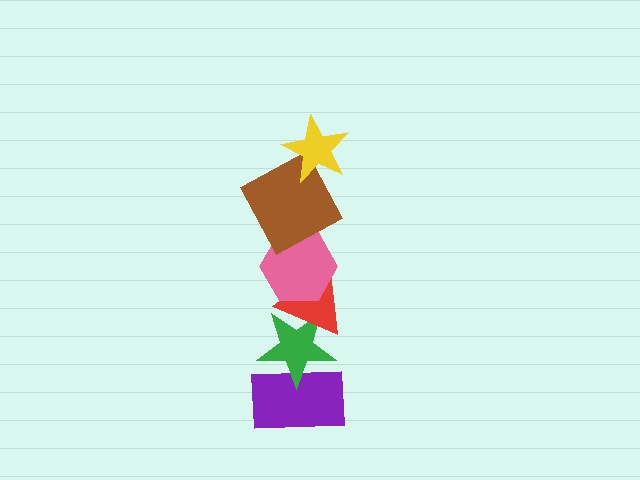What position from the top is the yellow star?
The yellow star is 1st from the top.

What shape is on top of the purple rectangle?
The green star is on top of the purple rectangle.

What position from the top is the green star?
The green star is 5th from the top.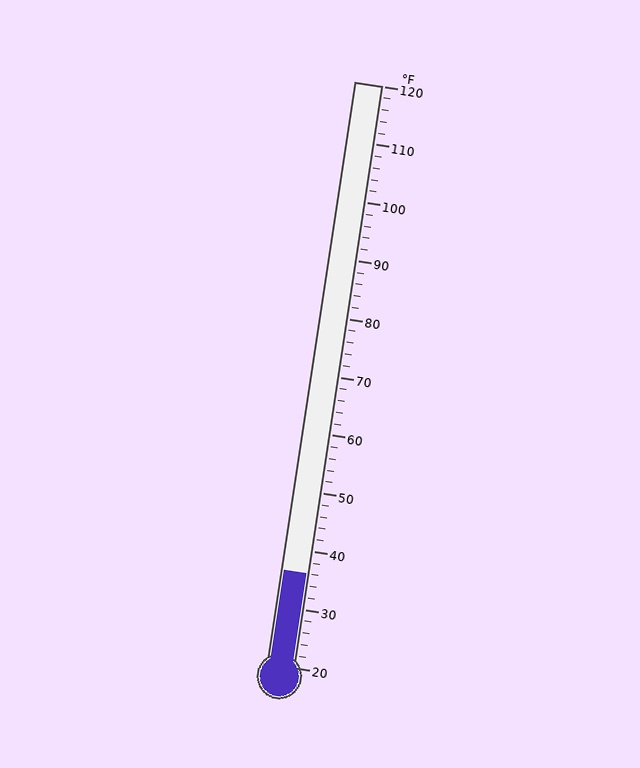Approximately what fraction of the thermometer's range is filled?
The thermometer is filled to approximately 15% of its range.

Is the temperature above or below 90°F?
The temperature is below 90°F.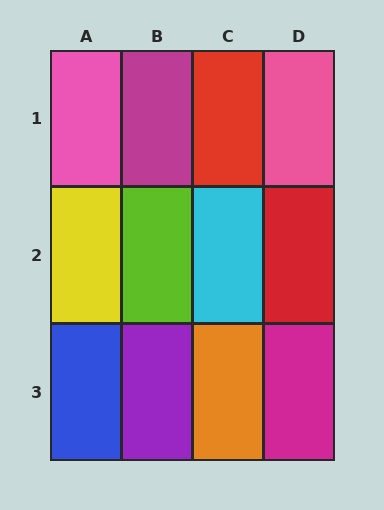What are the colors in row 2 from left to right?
Yellow, lime, cyan, red.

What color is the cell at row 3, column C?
Orange.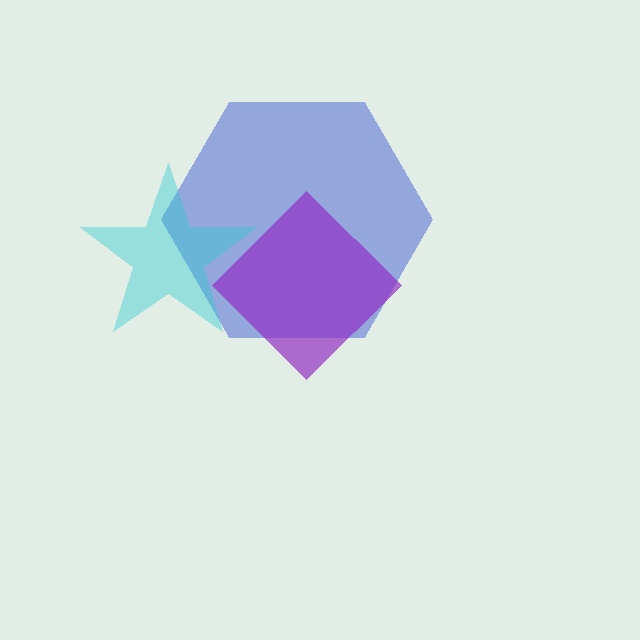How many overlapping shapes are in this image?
There are 3 overlapping shapes in the image.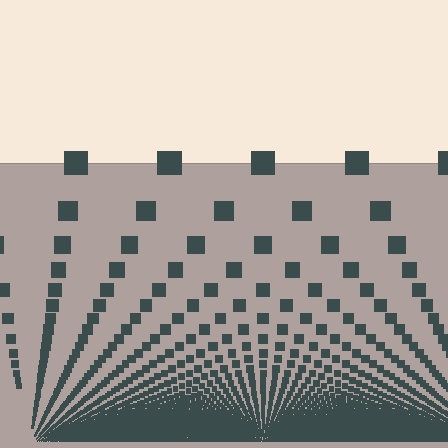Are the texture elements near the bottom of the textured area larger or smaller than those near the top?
Smaller. The gradient is inverted — elements near the bottom are smaller and denser.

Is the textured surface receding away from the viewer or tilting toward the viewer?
The surface appears to tilt toward the viewer. Texture elements get larger and sparser toward the top.